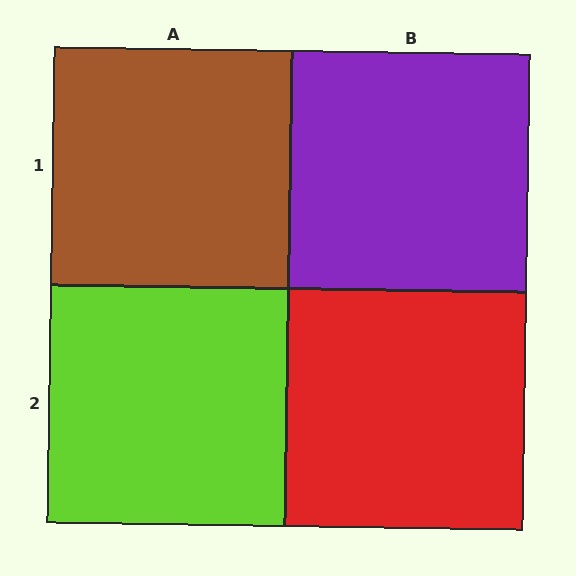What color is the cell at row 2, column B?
Red.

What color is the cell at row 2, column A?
Lime.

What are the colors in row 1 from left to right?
Brown, purple.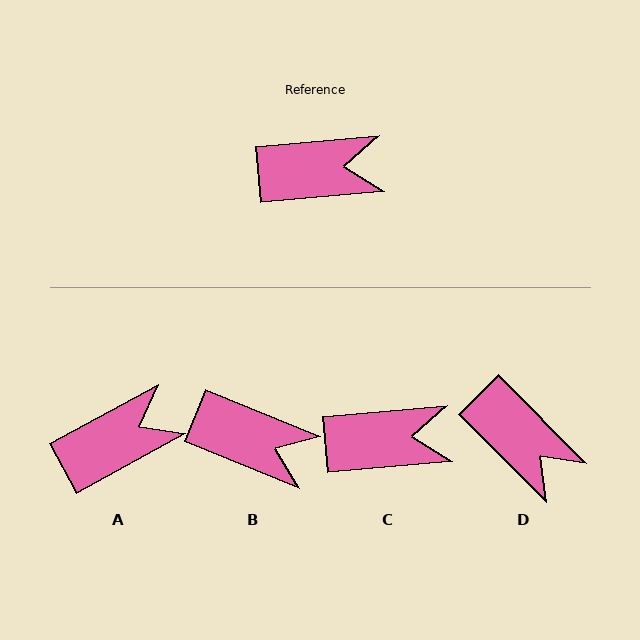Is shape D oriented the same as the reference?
No, it is off by about 50 degrees.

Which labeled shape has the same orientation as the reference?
C.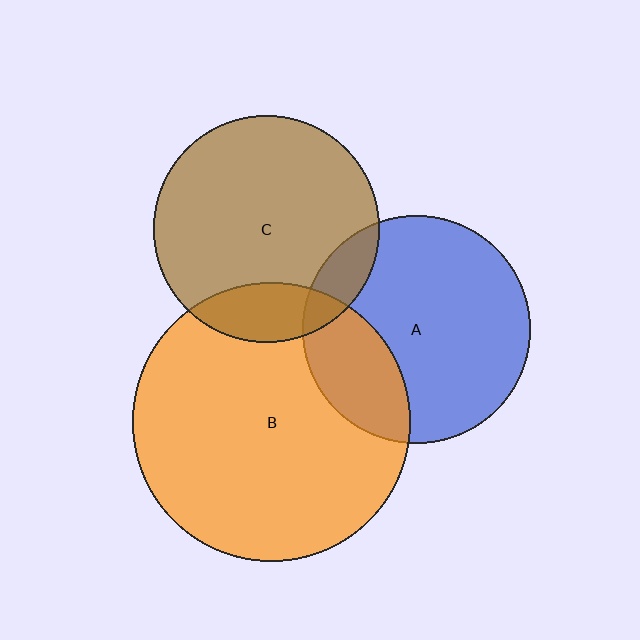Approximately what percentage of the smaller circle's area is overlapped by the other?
Approximately 25%.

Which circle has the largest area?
Circle B (orange).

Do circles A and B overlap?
Yes.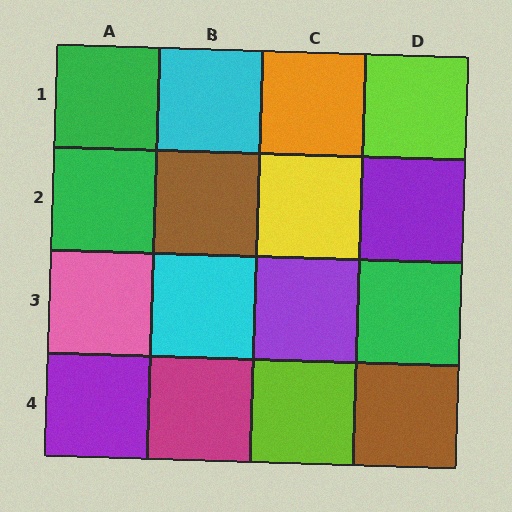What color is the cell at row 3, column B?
Cyan.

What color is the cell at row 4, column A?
Purple.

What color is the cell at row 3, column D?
Green.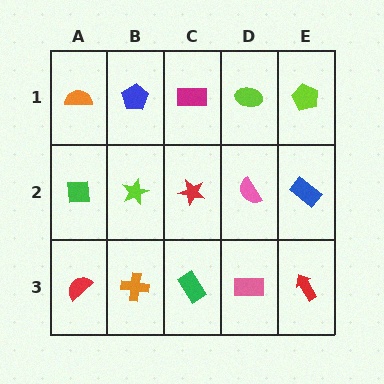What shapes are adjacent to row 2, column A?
An orange semicircle (row 1, column A), a red semicircle (row 3, column A), a lime star (row 2, column B).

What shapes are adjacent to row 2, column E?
A lime pentagon (row 1, column E), a red arrow (row 3, column E), a pink semicircle (row 2, column D).